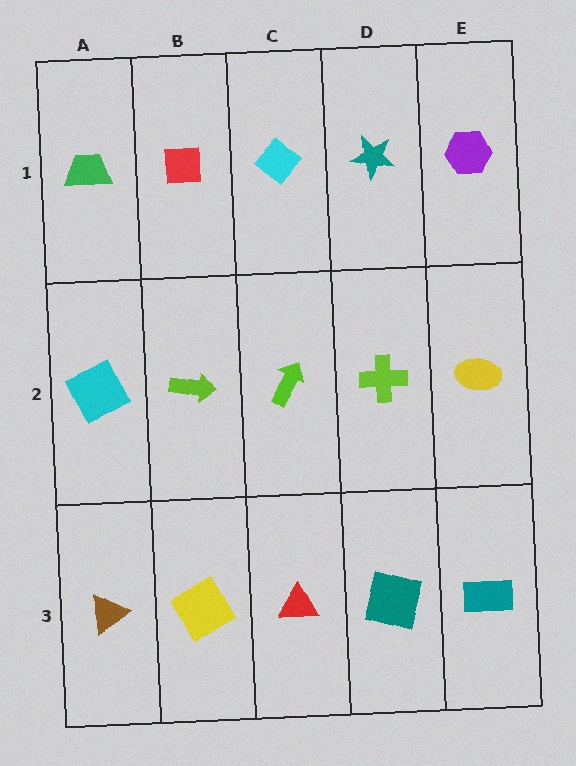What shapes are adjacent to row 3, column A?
A cyan square (row 2, column A), a yellow square (row 3, column B).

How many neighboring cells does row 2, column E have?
3.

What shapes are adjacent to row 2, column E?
A purple hexagon (row 1, column E), a teal rectangle (row 3, column E), a lime cross (row 2, column D).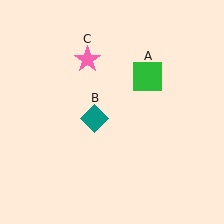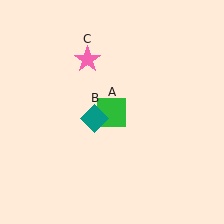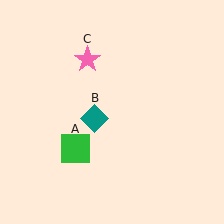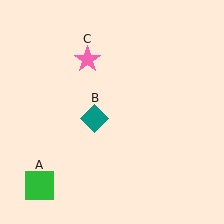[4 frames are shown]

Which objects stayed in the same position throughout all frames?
Teal diamond (object B) and pink star (object C) remained stationary.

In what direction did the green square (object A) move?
The green square (object A) moved down and to the left.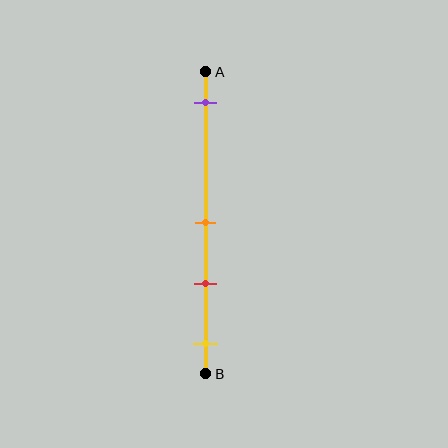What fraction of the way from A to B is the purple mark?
The purple mark is approximately 10% (0.1) of the way from A to B.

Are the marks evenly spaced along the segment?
No, the marks are not evenly spaced.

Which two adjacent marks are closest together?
The orange and red marks are the closest adjacent pair.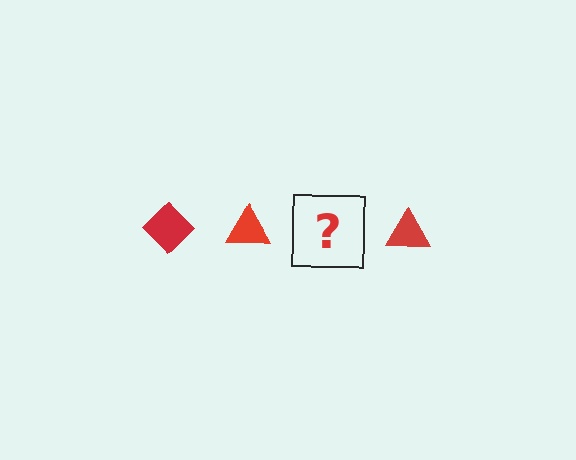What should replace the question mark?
The question mark should be replaced with a red diamond.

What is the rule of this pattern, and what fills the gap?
The rule is that the pattern cycles through diamond, triangle shapes in red. The gap should be filled with a red diamond.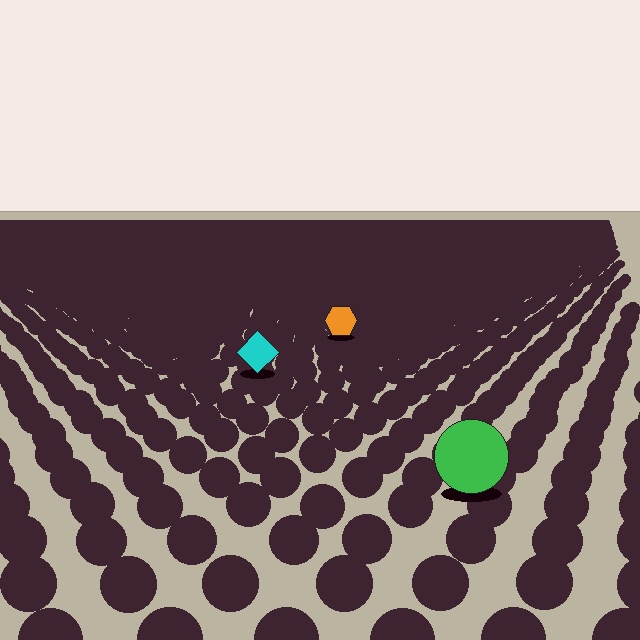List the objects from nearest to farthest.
From nearest to farthest: the green circle, the cyan diamond, the orange hexagon.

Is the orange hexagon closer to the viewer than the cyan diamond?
No. The cyan diamond is closer — you can tell from the texture gradient: the ground texture is coarser near it.